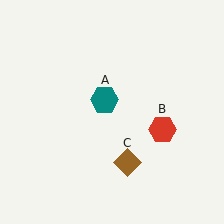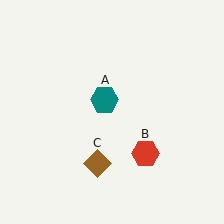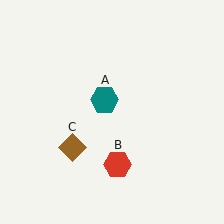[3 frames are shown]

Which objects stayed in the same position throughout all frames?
Teal hexagon (object A) remained stationary.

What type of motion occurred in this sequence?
The red hexagon (object B), brown diamond (object C) rotated clockwise around the center of the scene.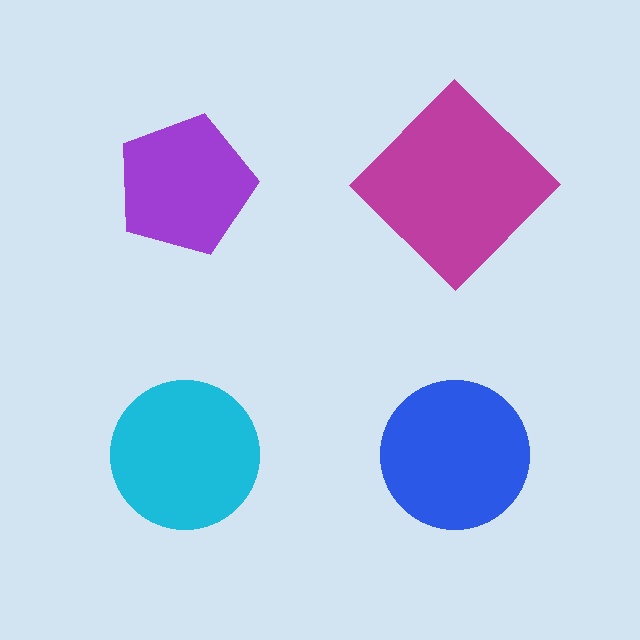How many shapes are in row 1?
2 shapes.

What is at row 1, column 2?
A magenta diamond.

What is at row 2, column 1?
A cyan circle.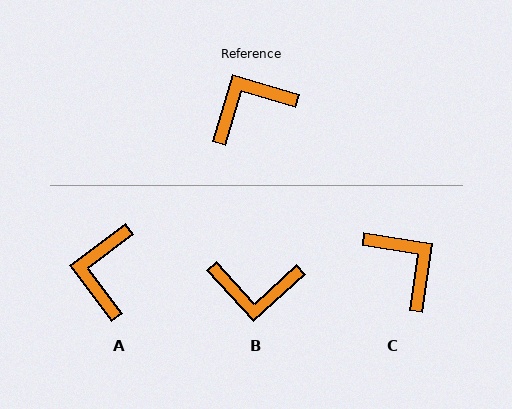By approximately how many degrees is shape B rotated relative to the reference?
Approximately 149 degrees counter-clockwise.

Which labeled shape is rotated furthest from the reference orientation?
B, about 149 degrees away.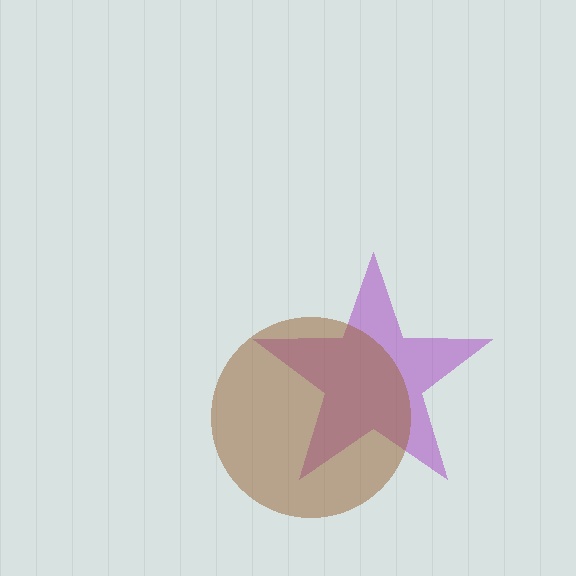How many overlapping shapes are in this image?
There are 2 overlapping shapes in the image.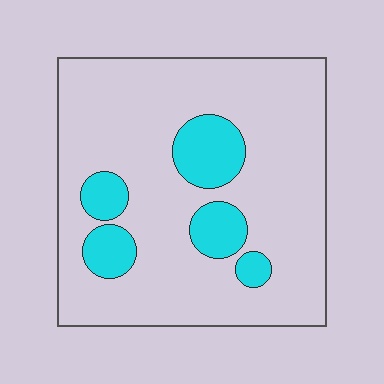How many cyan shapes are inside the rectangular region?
5.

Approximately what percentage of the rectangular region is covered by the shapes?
Approximately 15%.